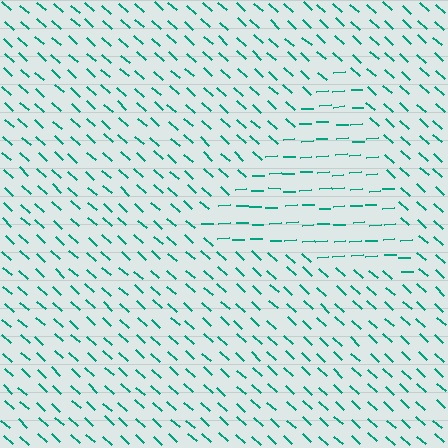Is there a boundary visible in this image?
Yes, there is a texture boundary formed by a change in line orientation.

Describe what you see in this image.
The image is filled with small teal line segments. A triangle region in the image has lines oriented differently from the surrounding lines, creating a visible texture boundary.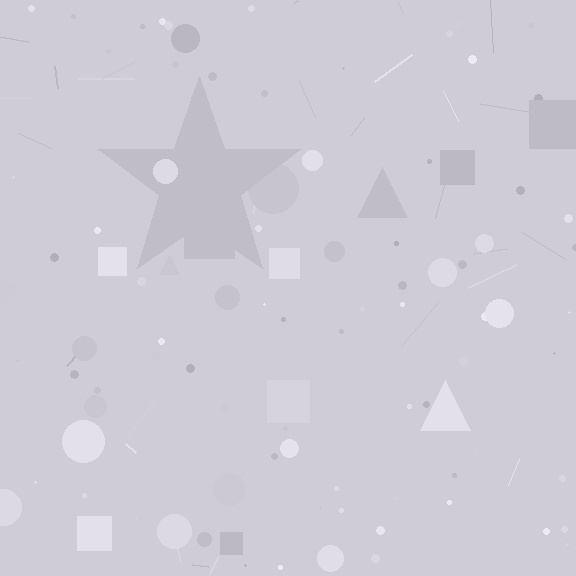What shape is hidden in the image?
A star is hidden in the image.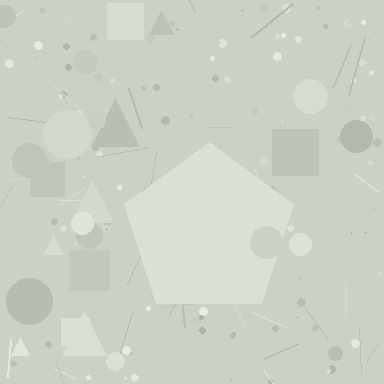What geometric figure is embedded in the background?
A pentagon is embedded in the background.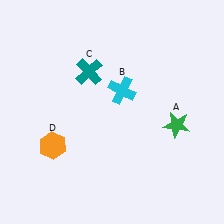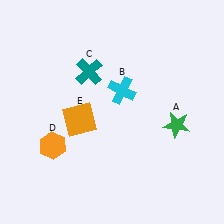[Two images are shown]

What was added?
An orange square (E) was added in Image 2.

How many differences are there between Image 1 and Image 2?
There is 1 difference between the two images.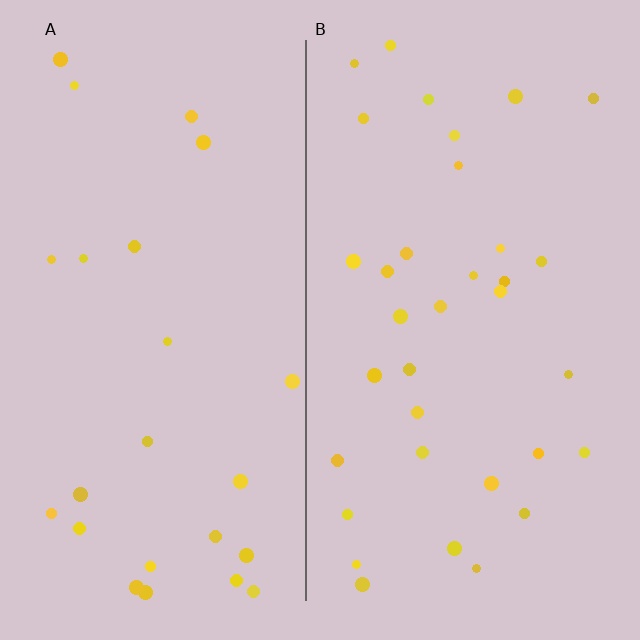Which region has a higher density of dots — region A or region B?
B (the right).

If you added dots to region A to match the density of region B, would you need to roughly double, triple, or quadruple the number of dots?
Approximately double.